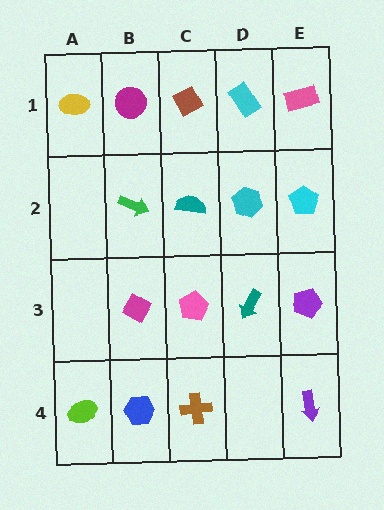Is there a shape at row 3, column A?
No, that cell is empty.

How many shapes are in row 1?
5 shapes.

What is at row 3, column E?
A purple pentagon.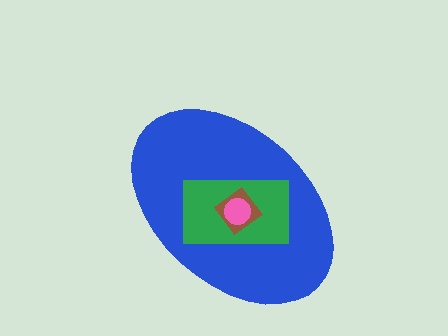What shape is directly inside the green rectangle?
The brown diamond.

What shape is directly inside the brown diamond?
The pink circle.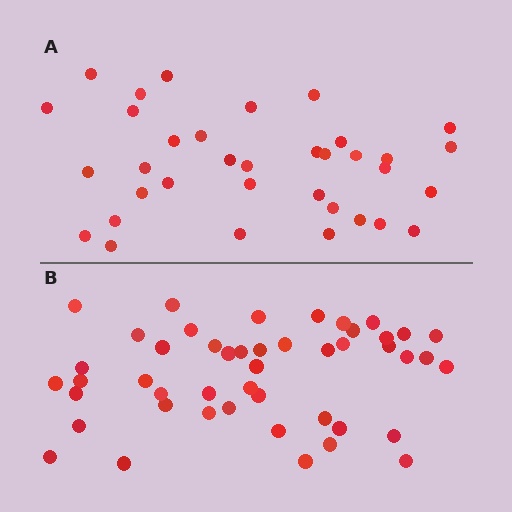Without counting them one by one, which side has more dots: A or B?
Region B (the bottom region) has more dots.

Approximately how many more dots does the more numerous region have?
Region B has roughly 12 or so more dots than region A.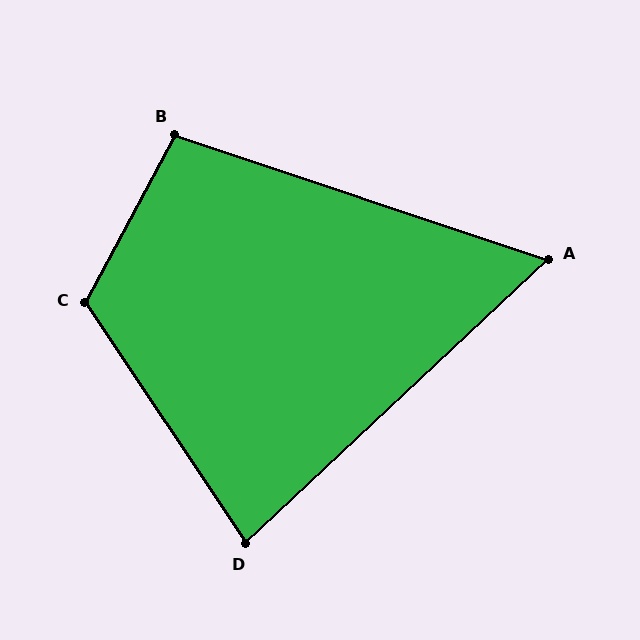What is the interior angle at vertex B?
Approximately 100 degrees (obtuse).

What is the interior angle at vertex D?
Approximately 80 degrees (acute).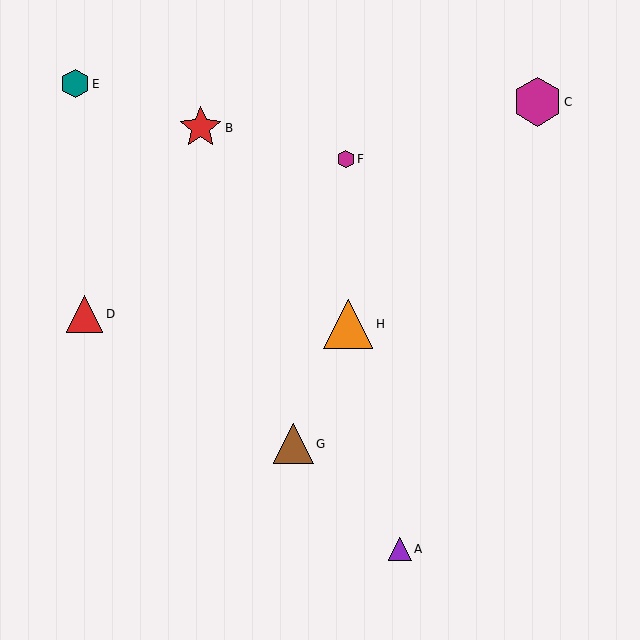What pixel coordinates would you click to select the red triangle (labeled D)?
Click at (85, 314) to select the red triangle D.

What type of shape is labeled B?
Shape B is a red star.